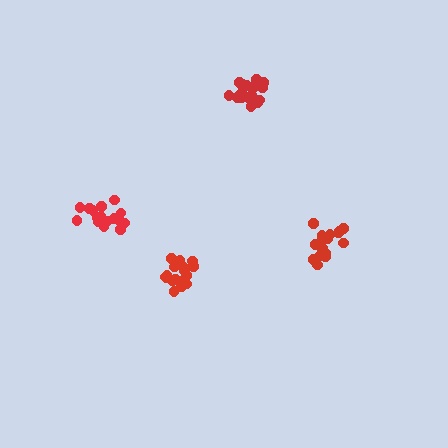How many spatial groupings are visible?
There are 4 spatial groupings.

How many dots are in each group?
Group 1: 18 dots, Group 2: 18 dots, Group 3: 19 dots, Group 4: 19 dots (74 total).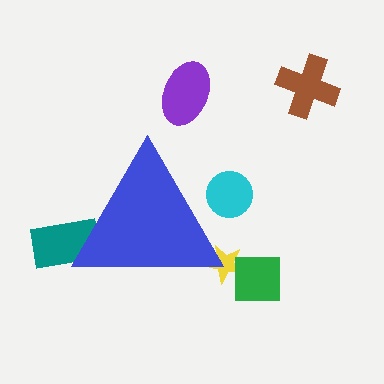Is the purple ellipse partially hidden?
No, the purple ellipse is fully visible.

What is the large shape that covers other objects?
A blue triangle.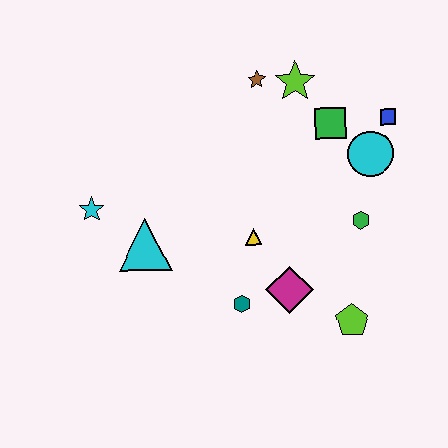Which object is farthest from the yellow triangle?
The blue square is farthest from the yellow triangle.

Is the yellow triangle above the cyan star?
No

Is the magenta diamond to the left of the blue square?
Yes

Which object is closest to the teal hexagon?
The magenta diamond is closest to the teal hexagon.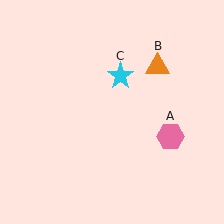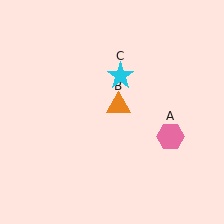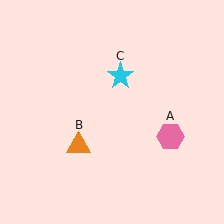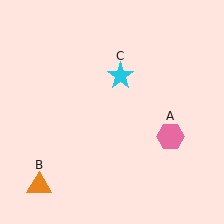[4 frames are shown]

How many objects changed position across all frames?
1 object changed position: orange triangle (object B).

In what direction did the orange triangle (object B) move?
The orange triangle (object B) moved down and to the left.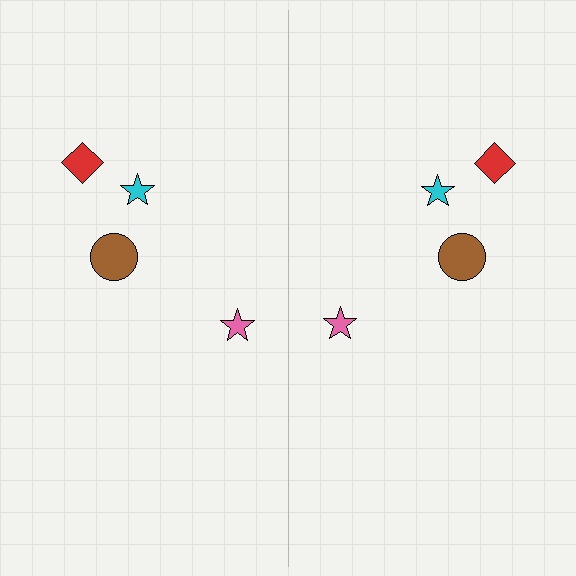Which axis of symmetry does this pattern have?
The pattern has a vertical axis of symmetry running through the center of the image.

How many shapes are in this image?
There are 8 shapes in this image.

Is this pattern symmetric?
Yes, this pattern has bilateral (reflection) symmetry.